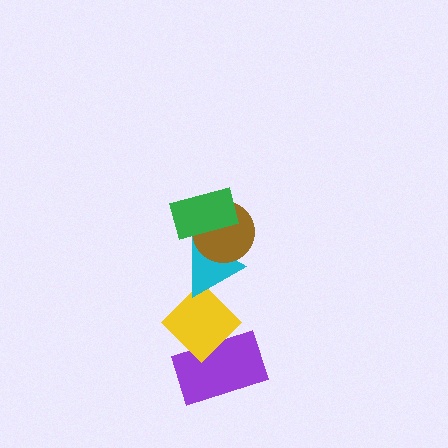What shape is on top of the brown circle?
The green rectangle is on top of the brown circle.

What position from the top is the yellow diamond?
The yellow diamond is 4th from the top.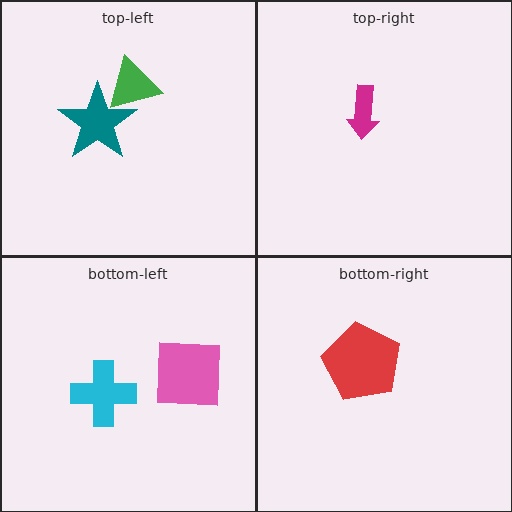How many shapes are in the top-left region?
2.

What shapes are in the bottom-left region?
The pink square, the cyan cross.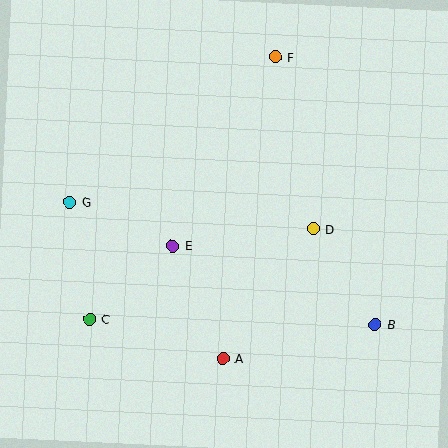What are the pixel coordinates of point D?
Point D is at (313, 229).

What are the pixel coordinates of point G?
Point G is at (70, 202).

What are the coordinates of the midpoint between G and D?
The midpoint between G and D is at (192, 215).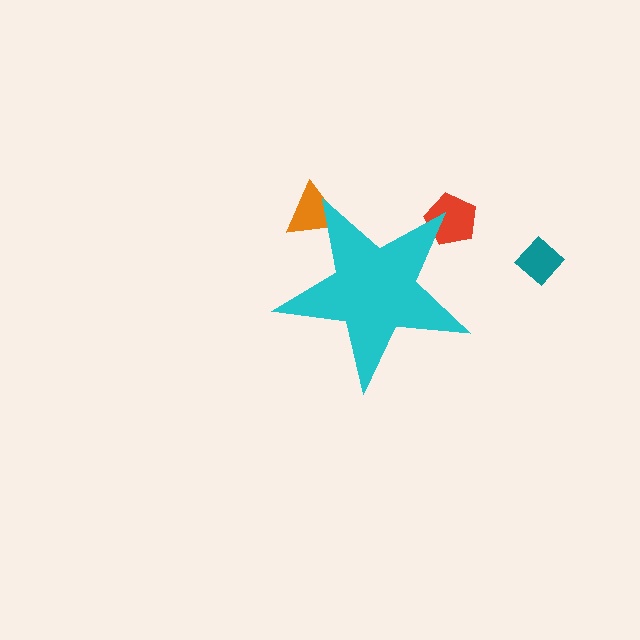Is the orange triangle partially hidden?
Yes, the orange triangle is partially hidden behind the cyan star.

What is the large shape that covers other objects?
A cyan star.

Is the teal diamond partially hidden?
No, the teal diamond is fully visible.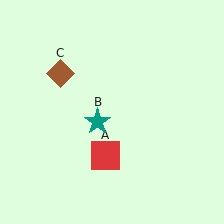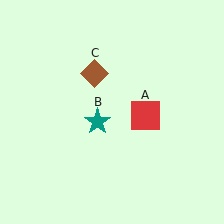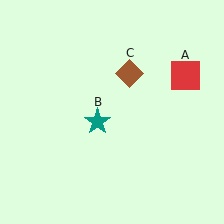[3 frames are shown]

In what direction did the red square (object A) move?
The red square (object A) moved up and to the right.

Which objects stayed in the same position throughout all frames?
Teal star (object B) remained stationary.